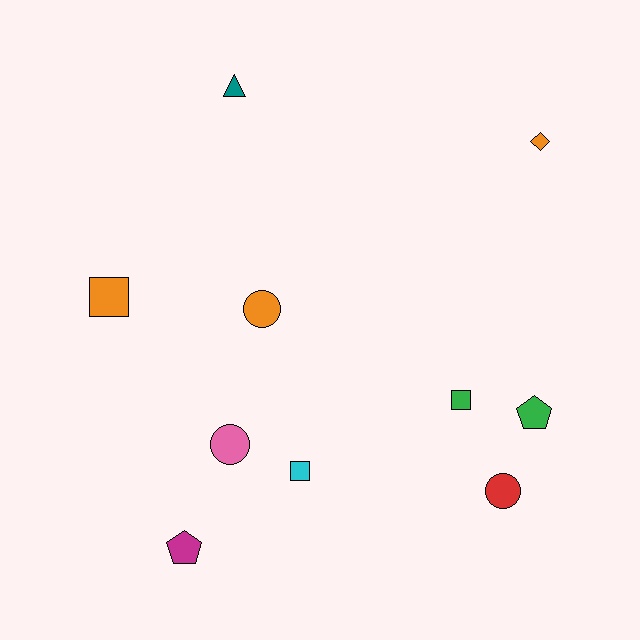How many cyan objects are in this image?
There is 1 cyan object.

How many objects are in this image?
There are 10 objects.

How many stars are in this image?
There are no stars.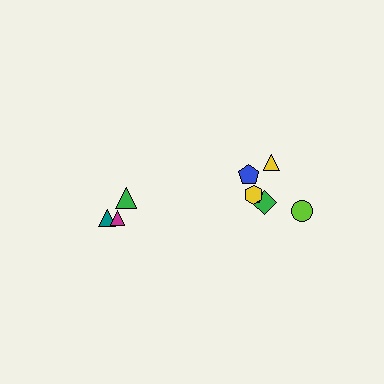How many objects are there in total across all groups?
There are 9 objects.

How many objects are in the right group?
There are 6 objects.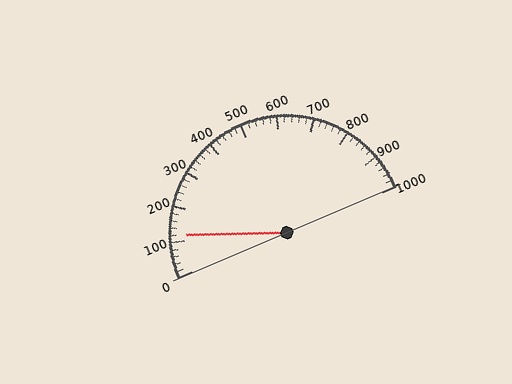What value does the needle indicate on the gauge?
The needle indicates approximately 120.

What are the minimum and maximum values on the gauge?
The gauge ranges from 0 to 1000.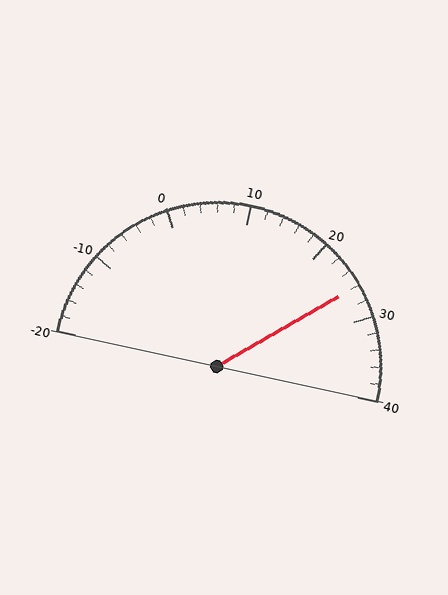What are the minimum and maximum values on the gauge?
The gauge ranges from -20 to 40.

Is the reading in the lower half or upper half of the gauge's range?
The reading is in the upper half of the range (-20 to 40).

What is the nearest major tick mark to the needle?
The nearest major tick mark is 30.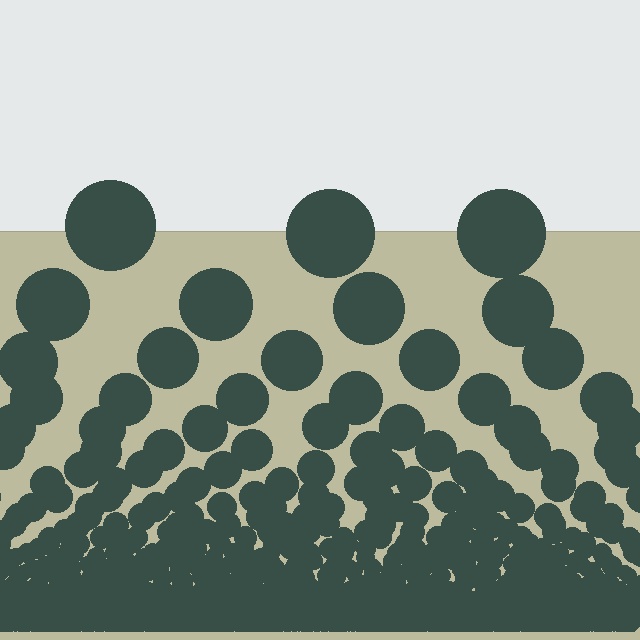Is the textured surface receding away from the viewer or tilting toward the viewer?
The surface appears to tilt toward the viewer. Texture elements get larger and sparser toward the top.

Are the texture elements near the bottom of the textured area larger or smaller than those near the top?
Smaller. The gradient is inverted — elements near the bottom are smaller and denser.